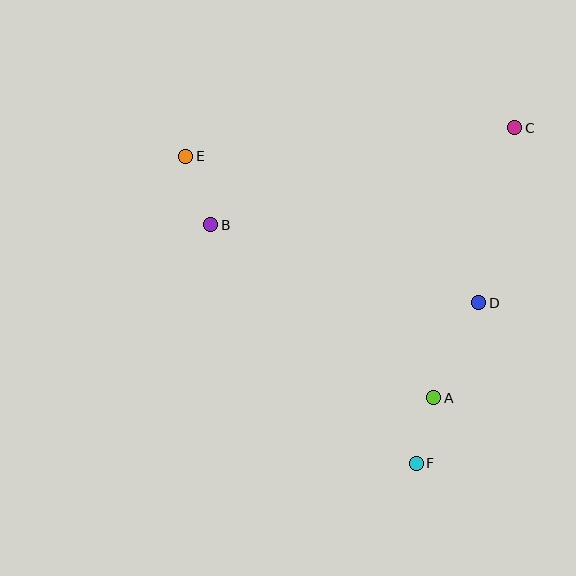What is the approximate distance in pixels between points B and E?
The distance between B and E is approximately 73 pixels.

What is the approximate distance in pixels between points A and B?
The distance between A and B is approximately 282 pixels.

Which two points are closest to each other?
Points A and F are closest to each other.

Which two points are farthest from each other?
Points E and F are farthest from each other.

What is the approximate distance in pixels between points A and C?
The distance between A and C is approximately 282 pixels.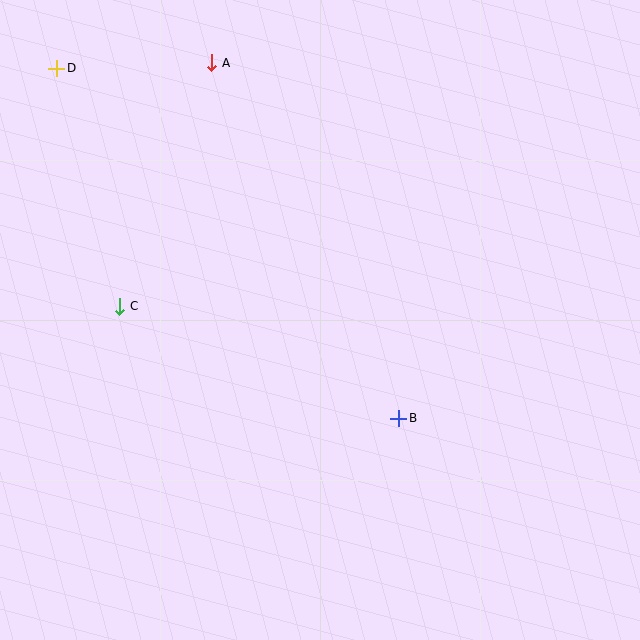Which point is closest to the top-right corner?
Point A is closest to the top-right corner.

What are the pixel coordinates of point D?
Point D is at (57, 68).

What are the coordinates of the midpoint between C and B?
The midpoint between C and B is at (259, 362).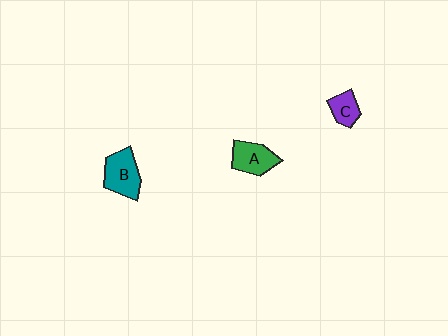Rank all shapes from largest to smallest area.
From largest to smallest: B (teal), A (green), C (purple).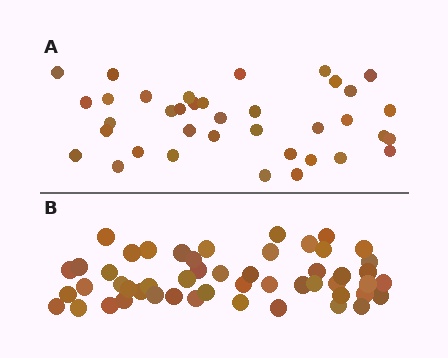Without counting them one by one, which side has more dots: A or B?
Region B (the bottom region) has more dots.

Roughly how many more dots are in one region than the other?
Region B has approximately 15 more dots than region A.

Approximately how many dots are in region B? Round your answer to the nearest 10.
About 50 dots. (The exact count is 51, which rounds to 50.)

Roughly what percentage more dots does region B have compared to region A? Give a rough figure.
About 40% more.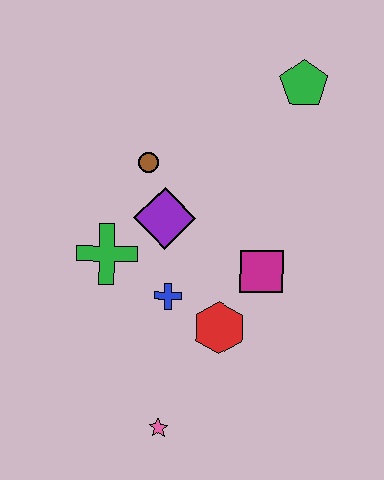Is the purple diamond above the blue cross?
Yes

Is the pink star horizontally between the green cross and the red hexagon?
Yes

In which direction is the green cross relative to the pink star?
The green cross is above the pink star.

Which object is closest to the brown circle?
The purple diamond is closest to the brown circle.